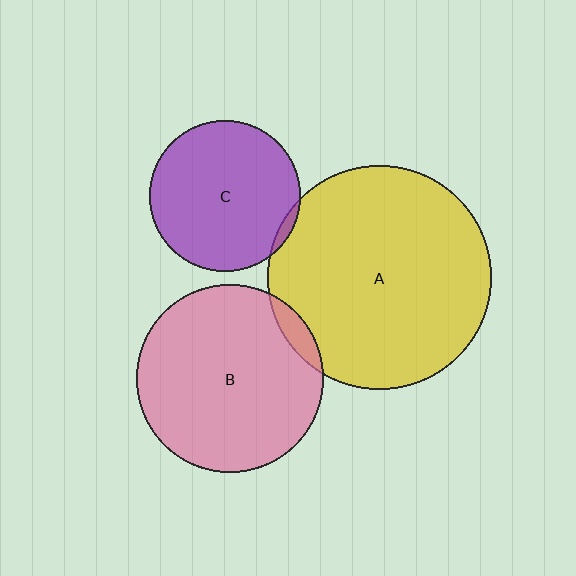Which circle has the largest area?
Circle A (yellow).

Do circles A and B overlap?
Yes.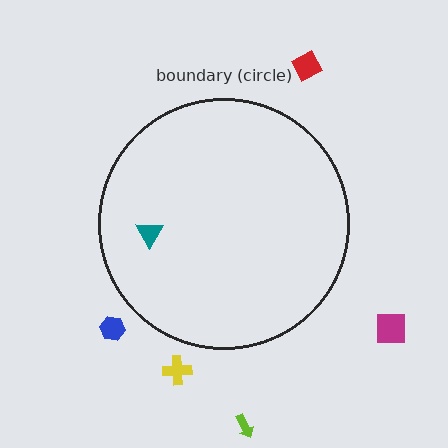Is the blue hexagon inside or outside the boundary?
Outside.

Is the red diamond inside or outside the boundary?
Outside.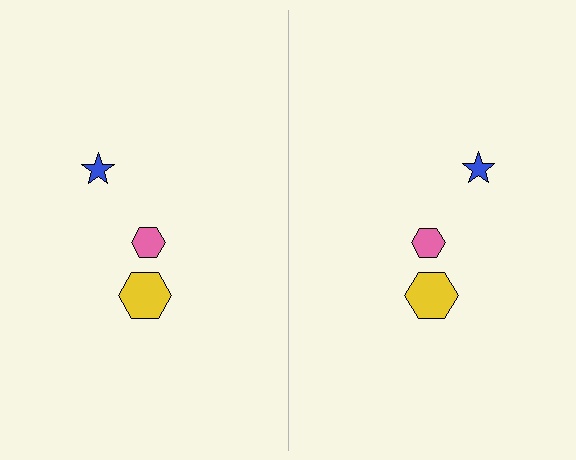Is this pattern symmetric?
Yes, this pattern has bilateral (reflection) symmetry.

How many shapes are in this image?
There are 6 shapes in this image.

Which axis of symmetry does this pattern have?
The pattern has a vertical axis of symmetry running through the center of the image.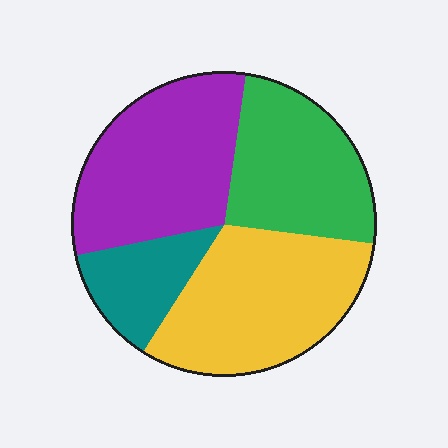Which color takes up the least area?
Teal, at roughly 15%.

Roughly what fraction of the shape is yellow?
Yellow takes up about one third (1/3) of the shape.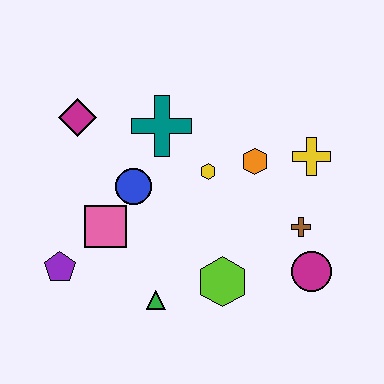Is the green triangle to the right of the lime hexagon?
No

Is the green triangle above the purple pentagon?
No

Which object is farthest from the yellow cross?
The purple pentagon is farthest from the yellow cross.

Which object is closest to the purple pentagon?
The pink square is closest to the purple pentagon.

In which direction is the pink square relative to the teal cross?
The pink square is below the teal cross.